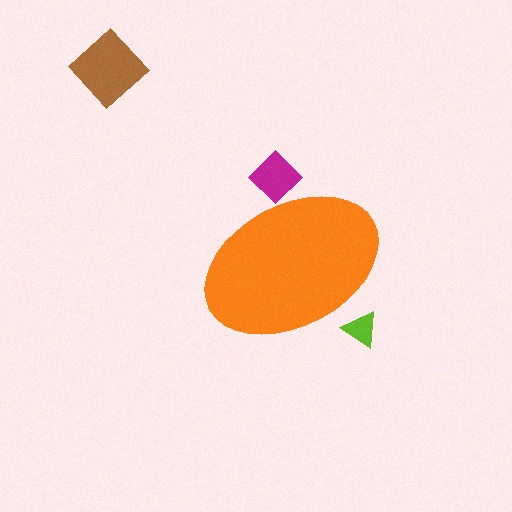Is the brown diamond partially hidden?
No, the brown diamond is fully visible.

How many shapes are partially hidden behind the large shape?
2 shapes are partially hidden.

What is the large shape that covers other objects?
An orange ellipse.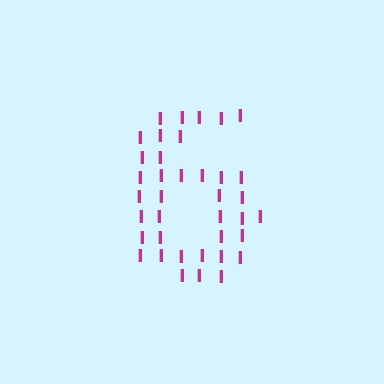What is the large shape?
The large shape is the digit 6.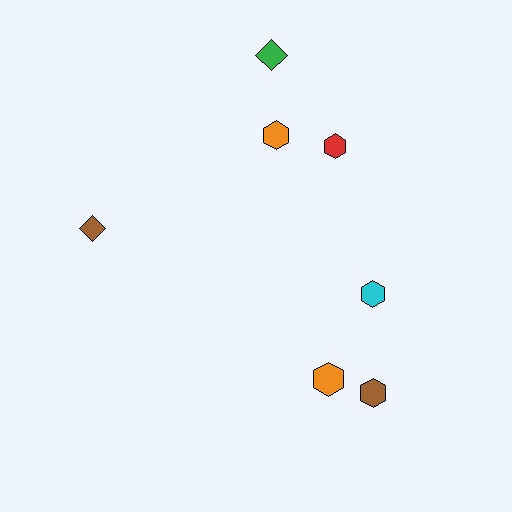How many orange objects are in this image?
There are 2 orange objects.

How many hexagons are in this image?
There are 5 hexagons.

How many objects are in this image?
There are 7 objects.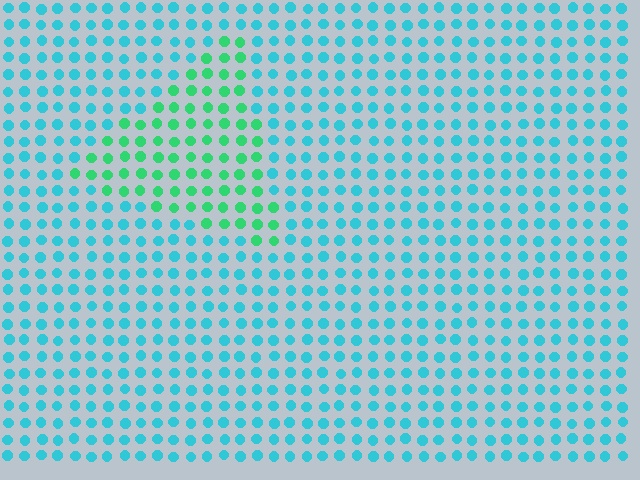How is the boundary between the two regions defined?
The boundary is defined purely by a slight shift in hue (about 42 degrees). Spacing, size, and orientation are identical on both sides.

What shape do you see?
I see a triangle.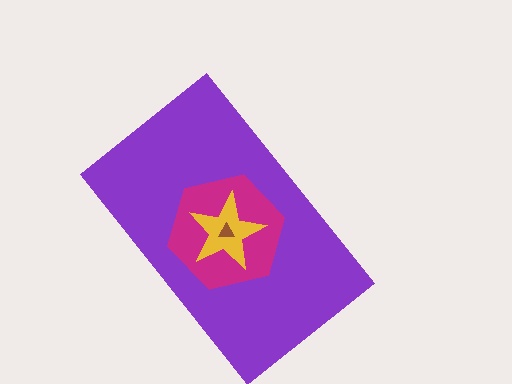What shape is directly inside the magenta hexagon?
The yellow star.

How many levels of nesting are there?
4.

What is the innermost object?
The brown triangle.